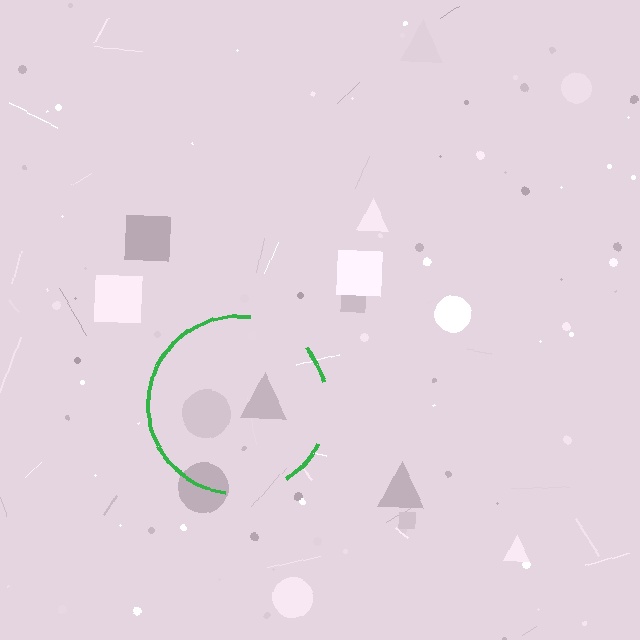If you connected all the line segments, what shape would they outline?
They would outline a circle.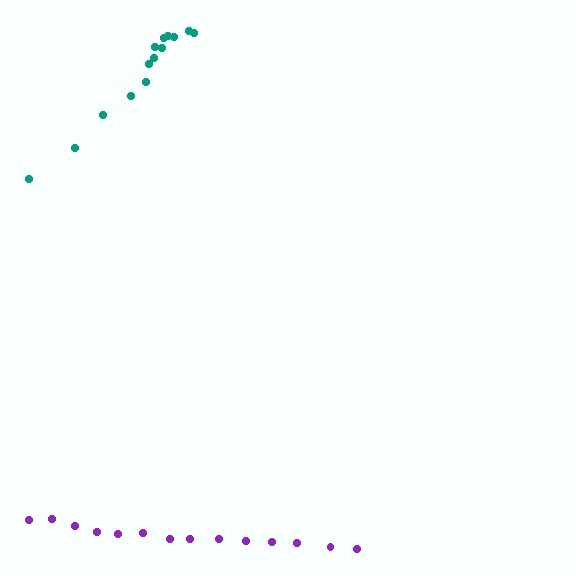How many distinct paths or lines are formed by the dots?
There are 2 distinct paths.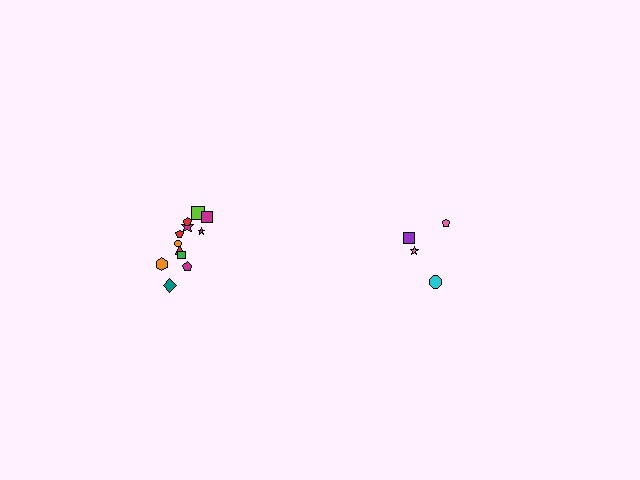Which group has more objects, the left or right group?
The left group.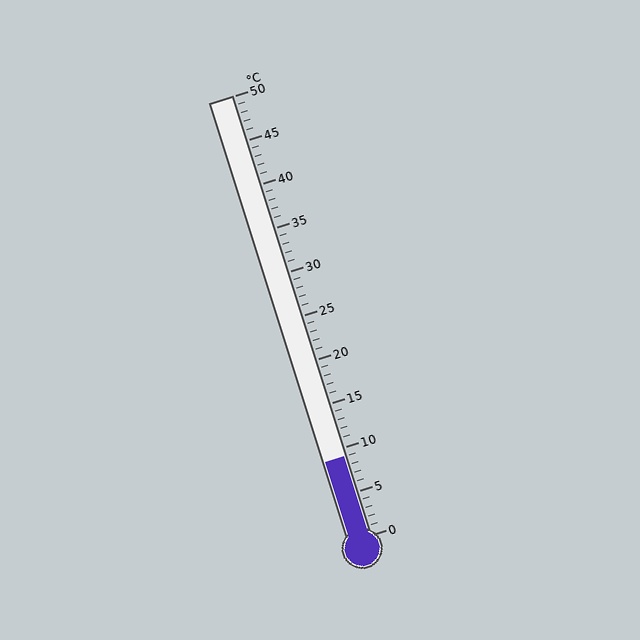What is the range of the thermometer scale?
The thermometer scale ranges from 0°C to 50°C.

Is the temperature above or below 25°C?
The temperature is below 25°C.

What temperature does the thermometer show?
The thermometer shows approximately 9°C.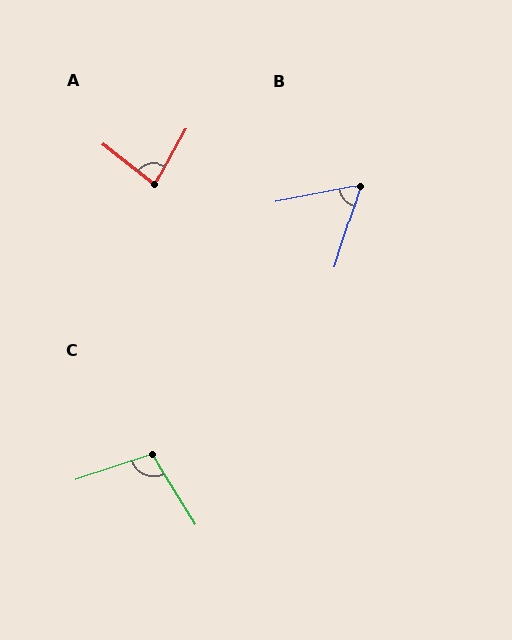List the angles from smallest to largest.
B (62°), A (81°), C (103°).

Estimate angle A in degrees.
Approximately 81 degrees.